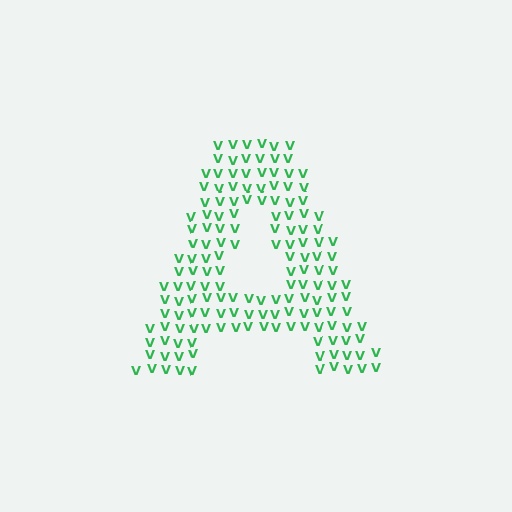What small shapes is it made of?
It is made of small letter V's.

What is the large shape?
The large shape is the letter A.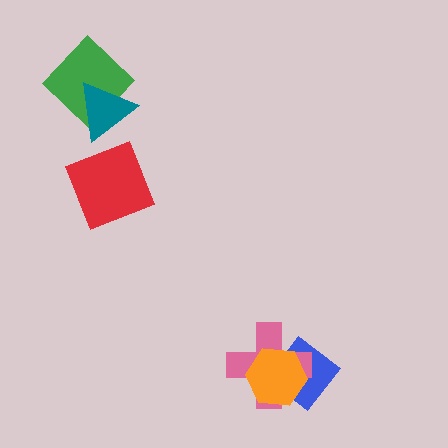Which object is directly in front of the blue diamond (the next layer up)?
The pink cross is directly in front of the blue diamond.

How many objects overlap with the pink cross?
2 objects overlap with the pink cross.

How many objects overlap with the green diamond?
1 object overlaps with the green diamond.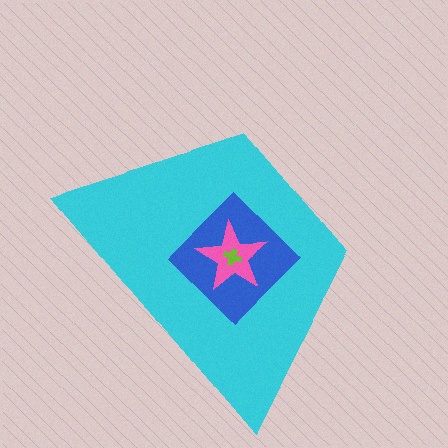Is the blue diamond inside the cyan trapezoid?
Yes.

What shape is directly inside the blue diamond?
The pink star.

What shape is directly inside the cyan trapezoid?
The blue diamond.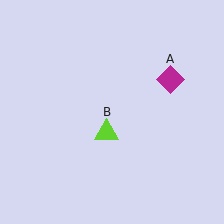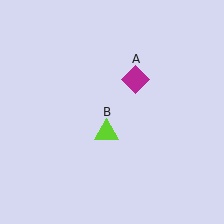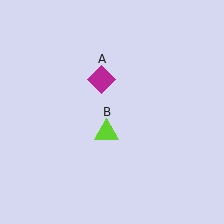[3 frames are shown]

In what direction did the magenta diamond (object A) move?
The magenta diamond (object A) moved left.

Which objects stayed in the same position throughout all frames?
Lime triangle (object B) remained stationary.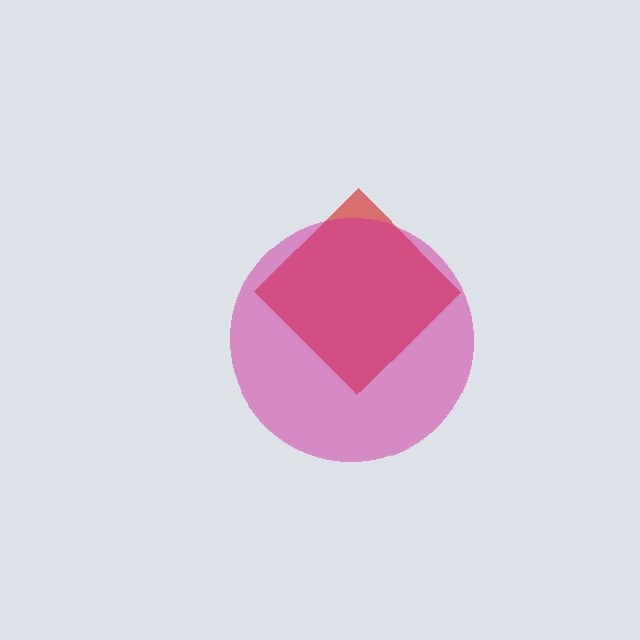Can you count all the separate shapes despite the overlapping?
Yes, there are 2 separate shapes.